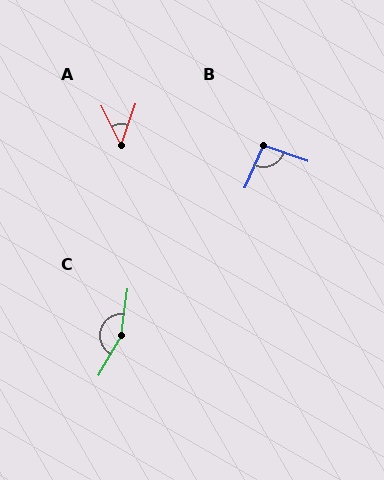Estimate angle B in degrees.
Approximately 94 degrees.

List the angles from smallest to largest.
A (45°), B (94°), C (158°).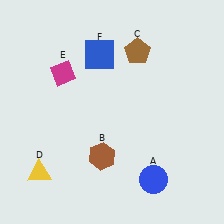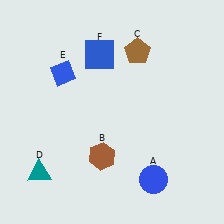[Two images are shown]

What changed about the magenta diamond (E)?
In Image 1, E is magenta. In Image 2, it changed to blue.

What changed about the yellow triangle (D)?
In Image 1, D is yellow. In Image 2, it changed to teal.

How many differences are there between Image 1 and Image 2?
There are 2 differences between the two images.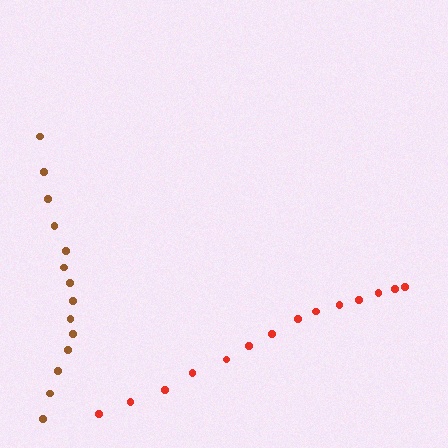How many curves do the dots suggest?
There are 2 distinct paths.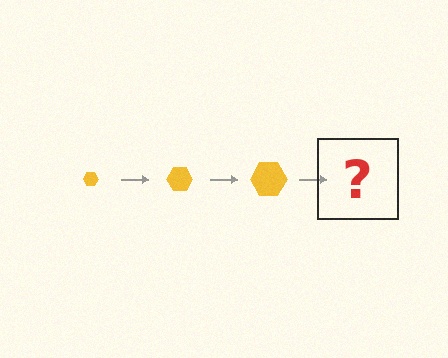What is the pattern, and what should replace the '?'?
The pattern is that the hexagon gets progressively larger each step. The '?' should be a yellow hexagon, larger than the previous one.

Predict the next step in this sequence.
The next step is a yellow hexagon, larger than the previous one.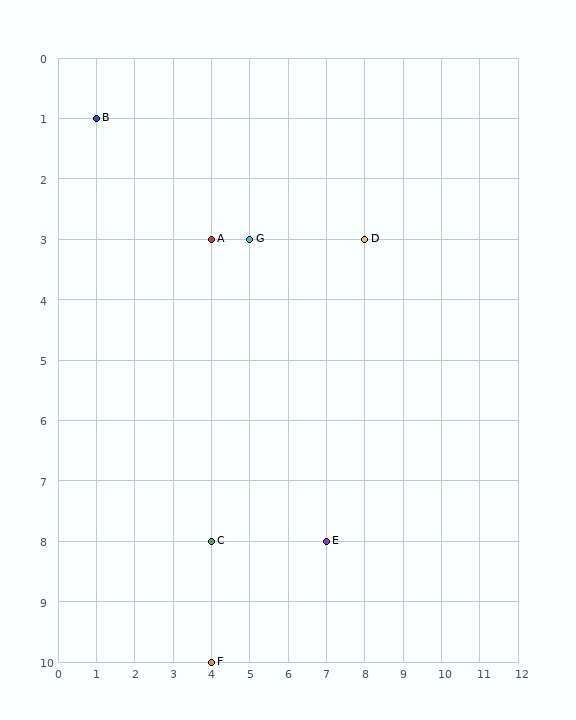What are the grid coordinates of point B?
Point B is at grid coordinates (1, 1).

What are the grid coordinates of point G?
Point G is at grid coordinates (5, 3).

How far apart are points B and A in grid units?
Points B and A are 3 columns and 2 rows apart (about 3.6 grid units diagonally).